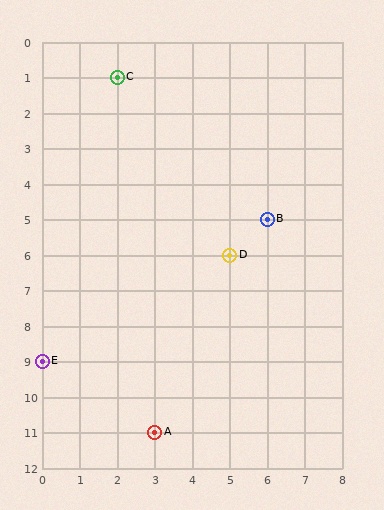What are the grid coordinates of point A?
Point A is at grid coordinates (3, 11).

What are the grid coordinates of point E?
Point E is at grid coordinates (0, 9).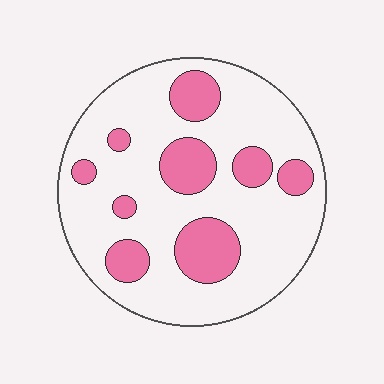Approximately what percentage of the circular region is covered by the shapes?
Approximately 25%.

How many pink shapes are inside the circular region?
9.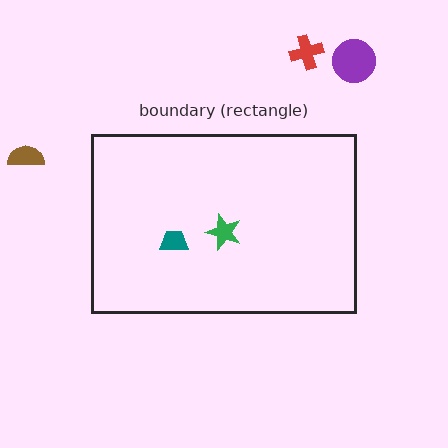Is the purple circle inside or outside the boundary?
Outside.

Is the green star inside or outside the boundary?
Inside.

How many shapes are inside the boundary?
2 inside, 3 outside.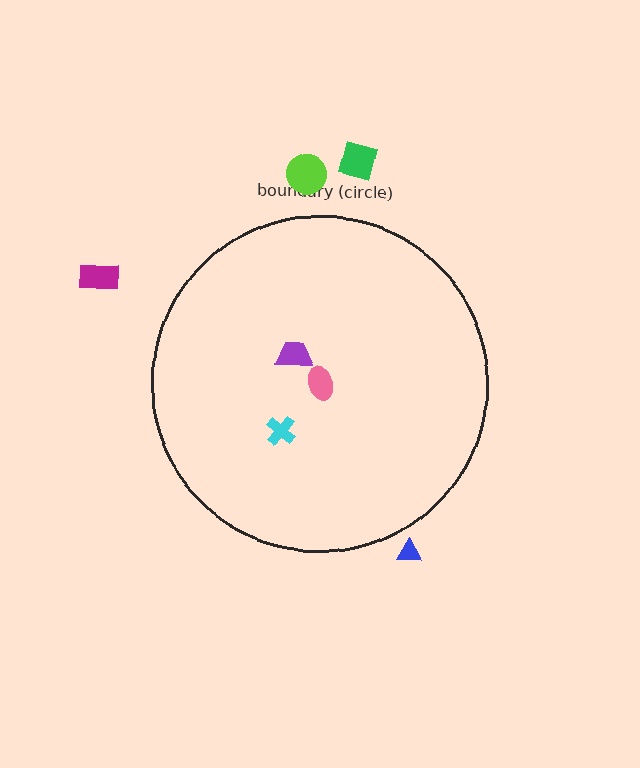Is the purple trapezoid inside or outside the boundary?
Inside.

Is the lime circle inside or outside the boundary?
Outside.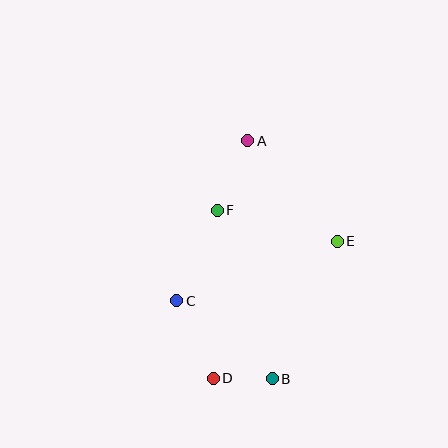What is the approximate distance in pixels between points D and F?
The distance between D and F is approximately 168 pixels.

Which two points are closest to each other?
Points B and D are closest to each other.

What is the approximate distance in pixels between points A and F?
The distance between A and F is approximately 76 pixels.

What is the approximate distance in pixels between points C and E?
The distance between C and E is approximately 171 pixels.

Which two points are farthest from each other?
Points A and D are farthest from each other.